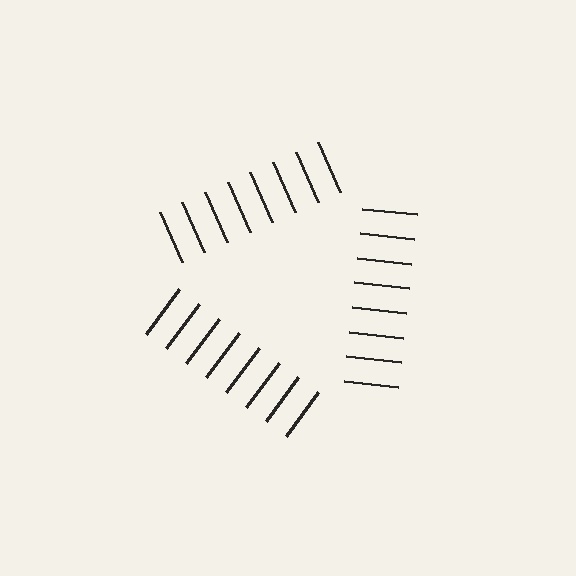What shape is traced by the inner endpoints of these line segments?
An illusory triangle — the line segments terminate on its edges but no continuous stroke is drawn.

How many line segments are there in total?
24 — 8 along each of the 3 edges.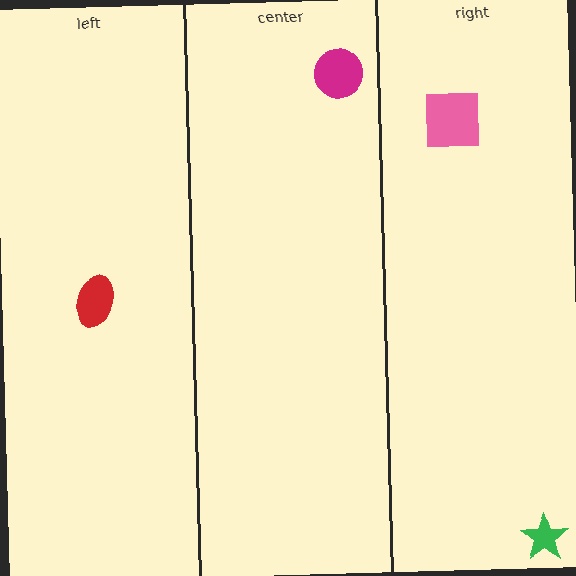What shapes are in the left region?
The red ellipse.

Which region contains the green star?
The right region.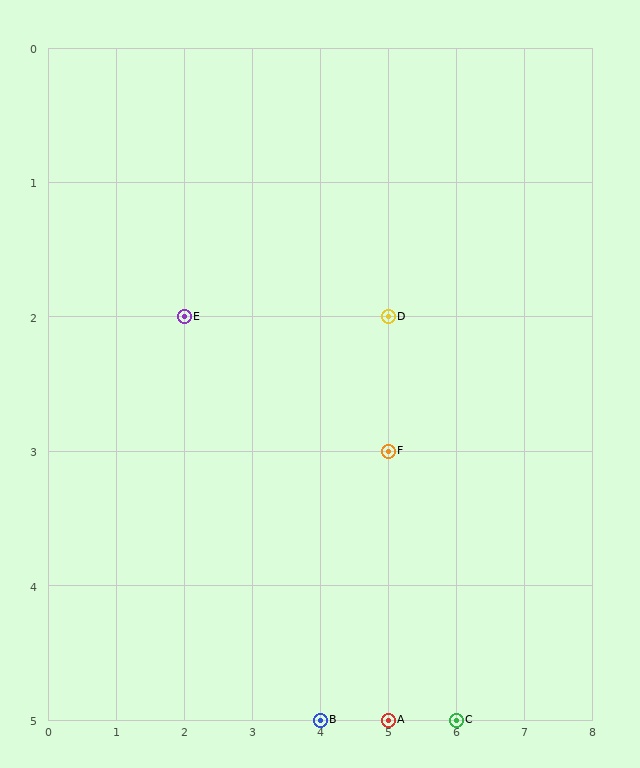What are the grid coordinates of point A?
Point A is at grid coordinates (5, 5).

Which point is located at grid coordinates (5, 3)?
Point F is at (5, 3).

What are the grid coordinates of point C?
Point C is at grid coordinates (6, 5).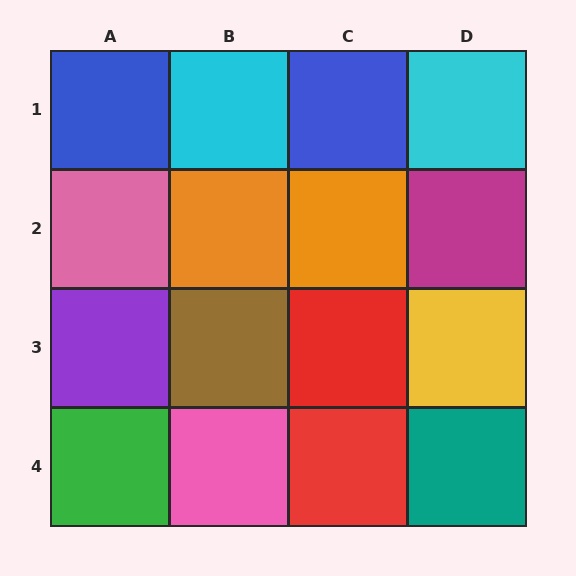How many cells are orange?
2 cells are orange.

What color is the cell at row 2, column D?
Magenta.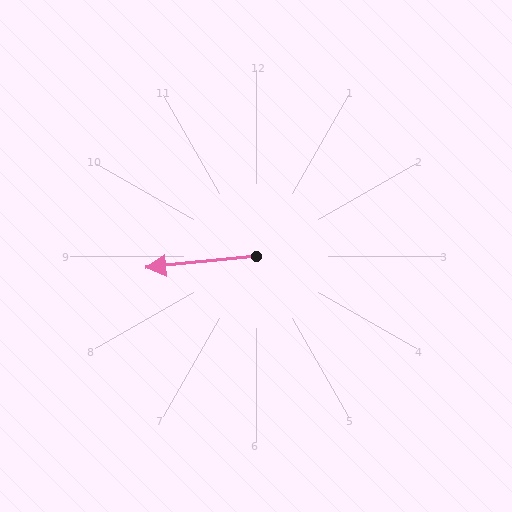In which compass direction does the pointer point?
West.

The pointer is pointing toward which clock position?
Roughly 9 o'clock.